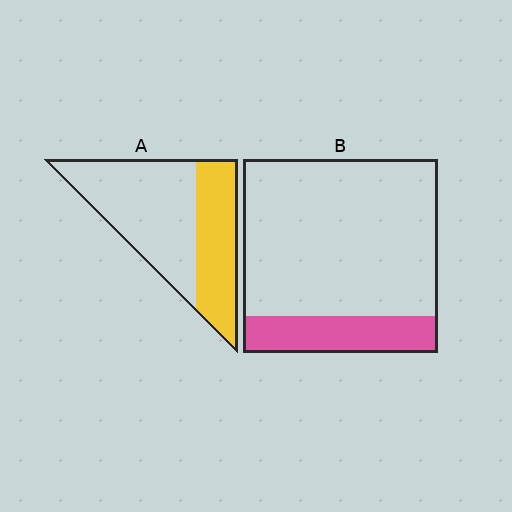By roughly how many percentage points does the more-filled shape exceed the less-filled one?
By roughly 20 percentage points (A over B).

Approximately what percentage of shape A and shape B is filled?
A is approximately 40% and B is approximately 20%.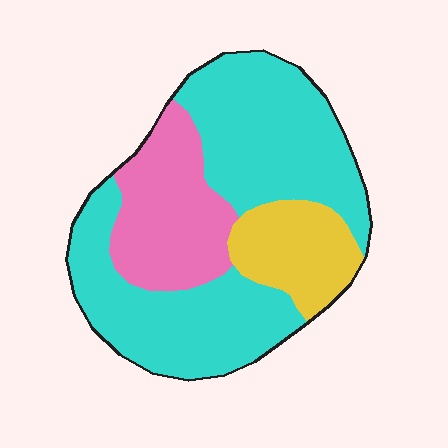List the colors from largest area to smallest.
From largest to smallest: cyan, pink, yellow.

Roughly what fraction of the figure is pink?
Pink covers roughly 25% of the figure.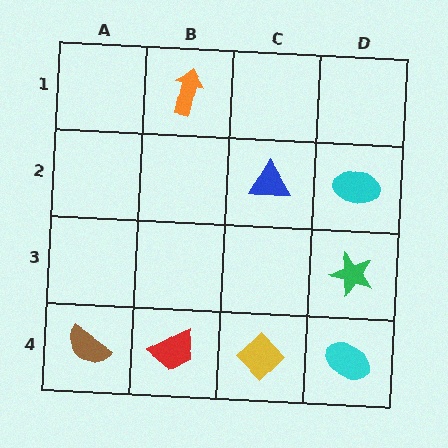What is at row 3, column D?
A green star.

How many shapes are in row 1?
1 shape.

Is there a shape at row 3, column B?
No, that cell is empty.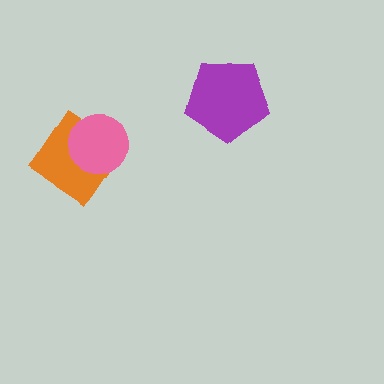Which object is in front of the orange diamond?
The pink circle is in front of the orange diamond.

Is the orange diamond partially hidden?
Yes, it is partially covered by another shape.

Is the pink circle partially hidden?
No, no other shape covers it.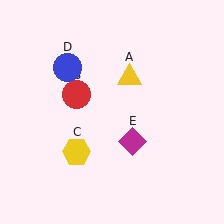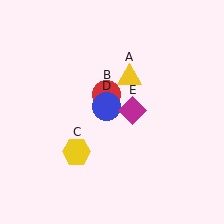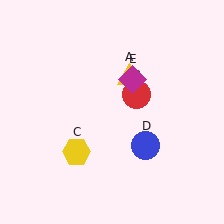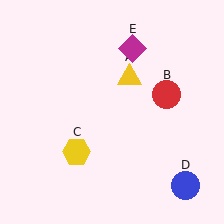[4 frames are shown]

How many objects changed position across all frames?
3 objects changed position: red circle (object B), blue circle (object D), magenta diamond (object E).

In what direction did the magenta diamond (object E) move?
The magenta diamond (object E) moved up.